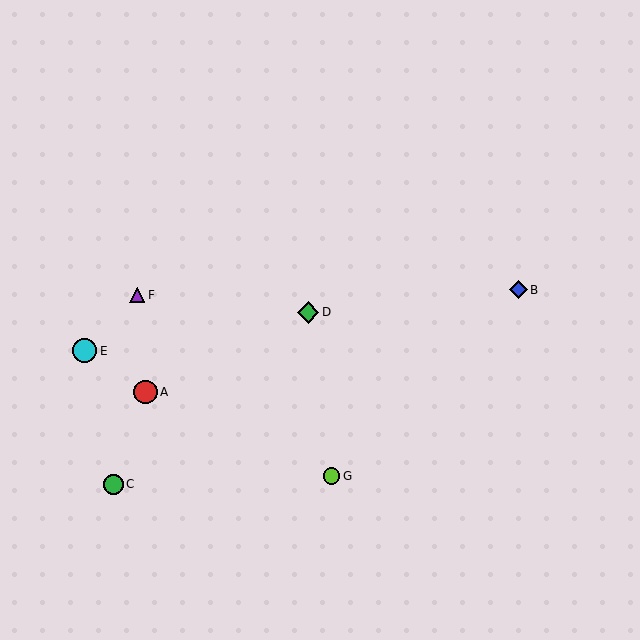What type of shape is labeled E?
Shape E is a cyan circle.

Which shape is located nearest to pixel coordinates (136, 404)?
The red circle (labeled A) at (145, 392) is nearest to that location.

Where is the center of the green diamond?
The center of the green diamond is at (308, 312).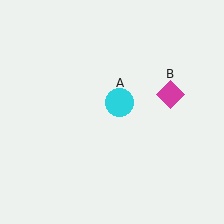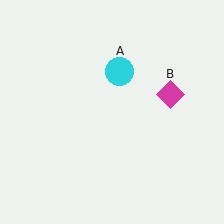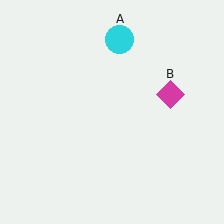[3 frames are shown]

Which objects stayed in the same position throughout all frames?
Magenta diamond (object B) remained stationary.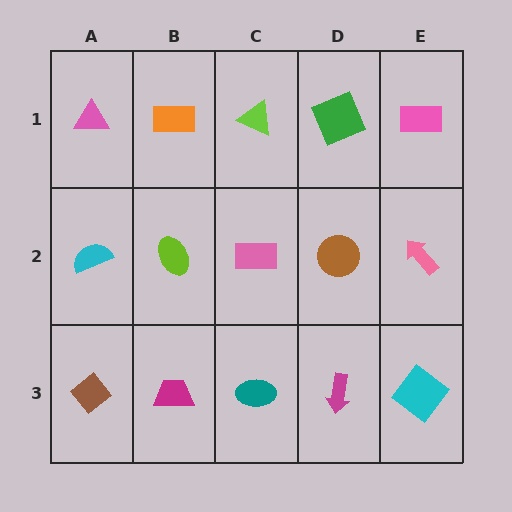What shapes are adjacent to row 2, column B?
An orange rectangle (row 1, column B), a magenta trapezoid (row 3, column B), a cyan semicircle (row 2, column A), a pink rectangle (row 2, column C).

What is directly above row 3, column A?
A cyan semicircle.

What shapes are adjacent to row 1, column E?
A pink arrow (row 2, column E), a green square (row 1, column D).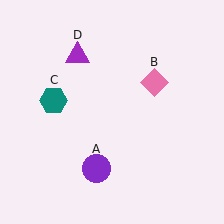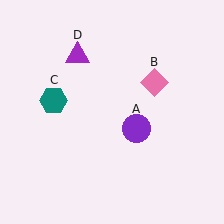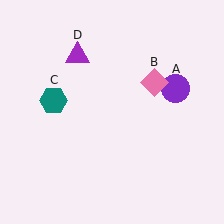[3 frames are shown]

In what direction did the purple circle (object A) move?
The purple circle (object A) moved up and to the right.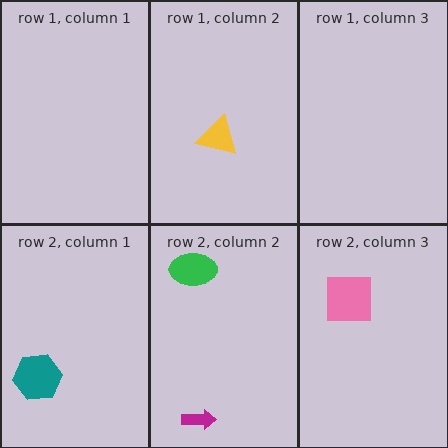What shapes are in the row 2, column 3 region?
The pink square.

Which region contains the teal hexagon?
The row 2, column 1 region.